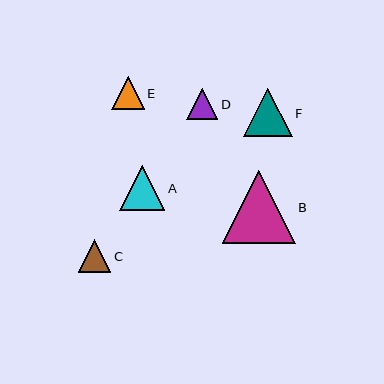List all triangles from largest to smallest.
From largest to smallest: B, F, A, C, E, D.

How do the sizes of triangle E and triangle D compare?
Triangle E and triangle D are approximately the same size.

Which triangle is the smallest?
Triangle D is the smallest with a size of approximately 31 pixels.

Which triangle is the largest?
Triangle B is the largest with a size of approximately 73 pixels.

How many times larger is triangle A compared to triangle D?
Triangle A is approximately 1.5 times the size of triangle D.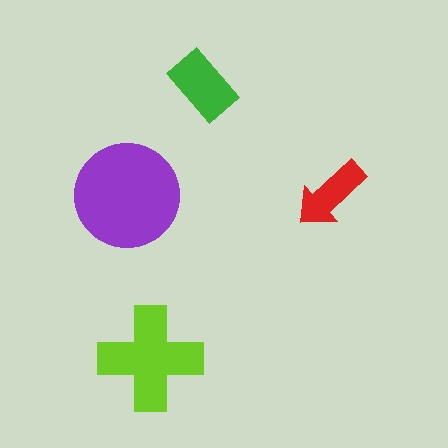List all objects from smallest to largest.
The red arrow, the green rectangle, the lime cross, the purple circle.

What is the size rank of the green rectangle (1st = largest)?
3rd.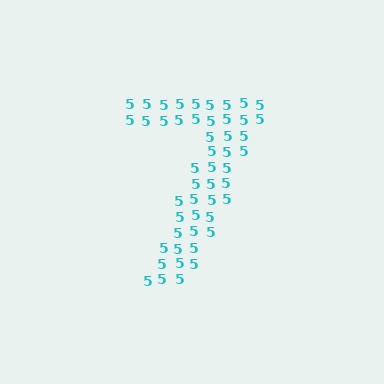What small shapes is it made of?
It is made of small digit 5's.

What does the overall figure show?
The overall figure shows the digit 7.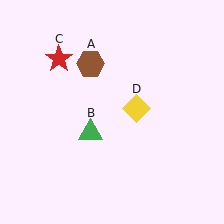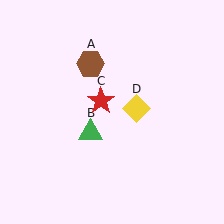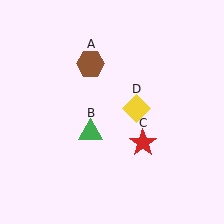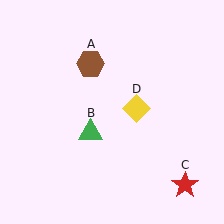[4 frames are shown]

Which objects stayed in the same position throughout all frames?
Brown hexagon (object A) and green triangle (object B) and yellow diamond (object D) remained stationary.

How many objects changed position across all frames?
1 object changed position: red star (object C).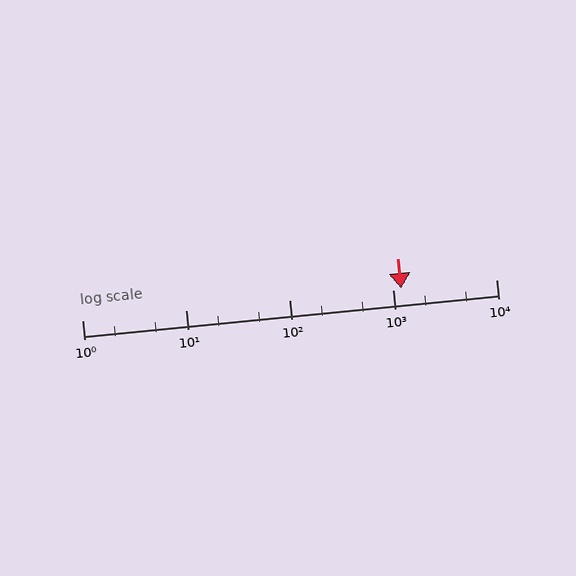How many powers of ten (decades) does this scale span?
The scale spans 4 decades, from 1 to 10000.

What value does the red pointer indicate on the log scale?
The pointer indicates approximately 1200.